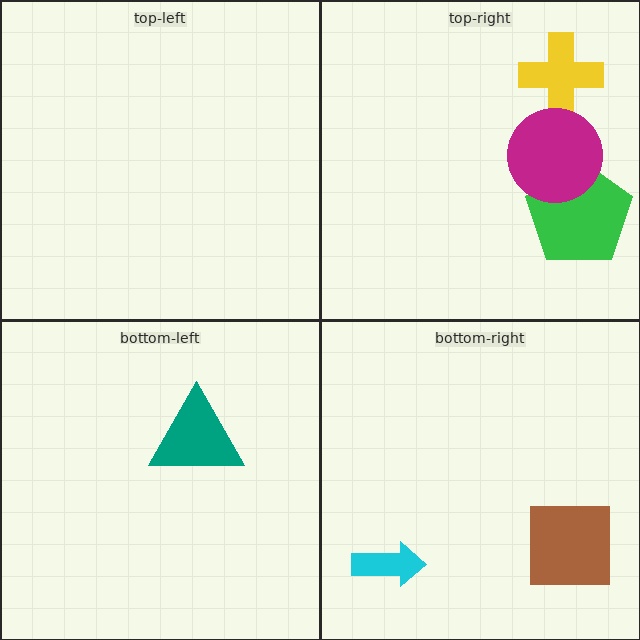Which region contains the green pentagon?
The top-right region.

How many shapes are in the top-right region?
3.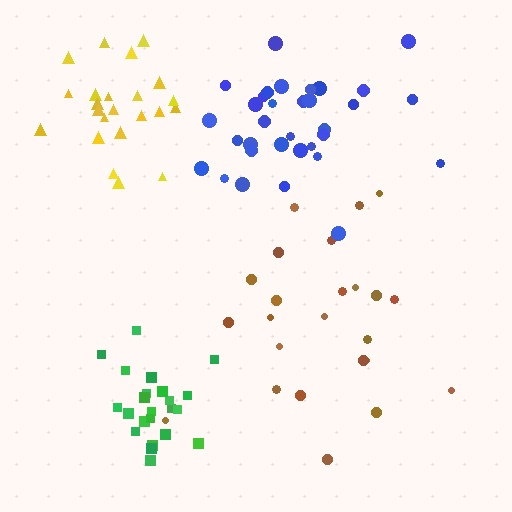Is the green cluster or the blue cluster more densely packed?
Green.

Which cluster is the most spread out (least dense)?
Brown.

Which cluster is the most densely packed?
Green.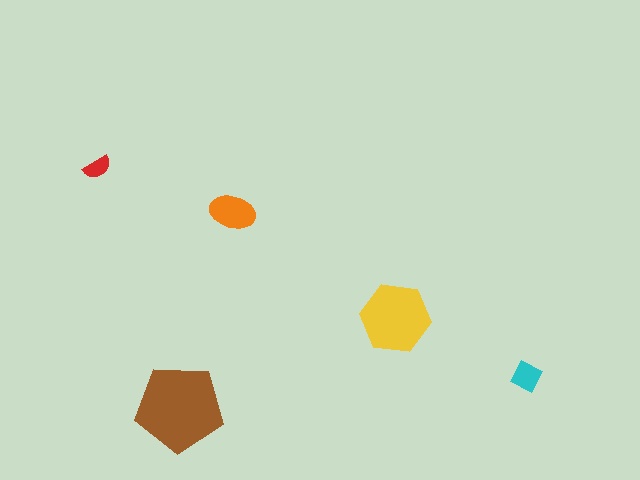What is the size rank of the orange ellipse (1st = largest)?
3rd.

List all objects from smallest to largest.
The red semicircle, the cyan diamond, the orange ellipse, the yellow hexagon, the brown pentagon.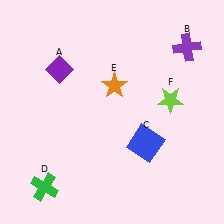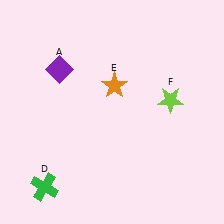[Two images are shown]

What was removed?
The purple cross (B), the blue square (C) were removed in Image 2.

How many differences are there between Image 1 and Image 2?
There are 2 differences between the two images.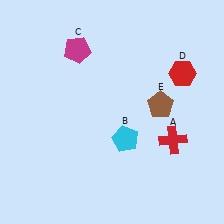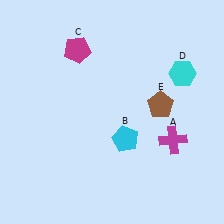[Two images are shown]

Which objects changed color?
A changed from red to magenta. D changed from red to cyan.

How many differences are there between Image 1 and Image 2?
There are 2 differences between the two images.